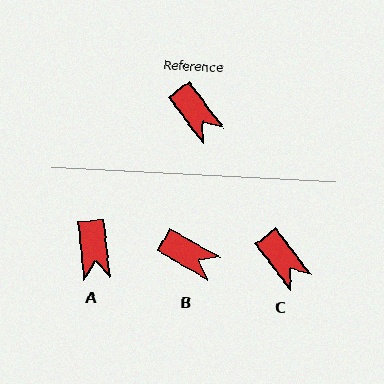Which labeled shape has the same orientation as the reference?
C.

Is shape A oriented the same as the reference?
No, it is off by about 31 degrees.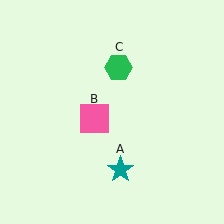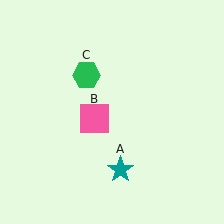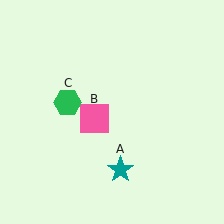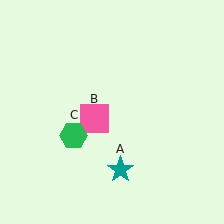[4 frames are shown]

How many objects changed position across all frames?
1 object changed position: green hexagon (object C).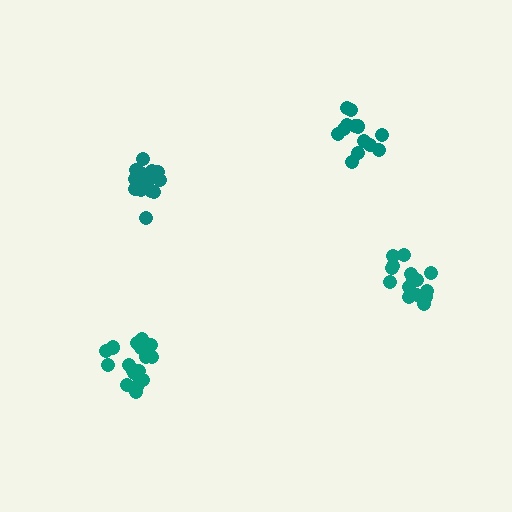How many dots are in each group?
Group 1: 15 dots, Group 2: 18 dots, Group 3: 13 dots, Group 4: 16 dots (62 total).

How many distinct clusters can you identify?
There are 4 distinct clusters.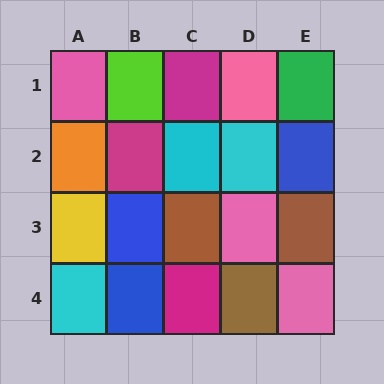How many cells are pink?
4 cells are pink.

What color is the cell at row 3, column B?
Blue.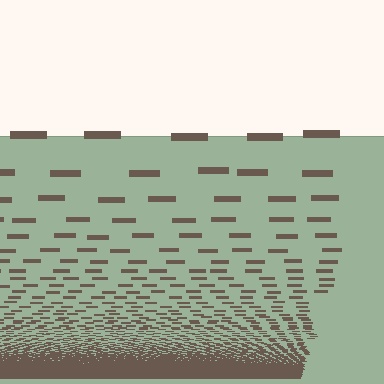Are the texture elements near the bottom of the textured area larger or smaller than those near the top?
Smaller. The gradient is inverted — elements near the bottom are smaller and denser.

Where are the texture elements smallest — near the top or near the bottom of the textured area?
Near the bottom.